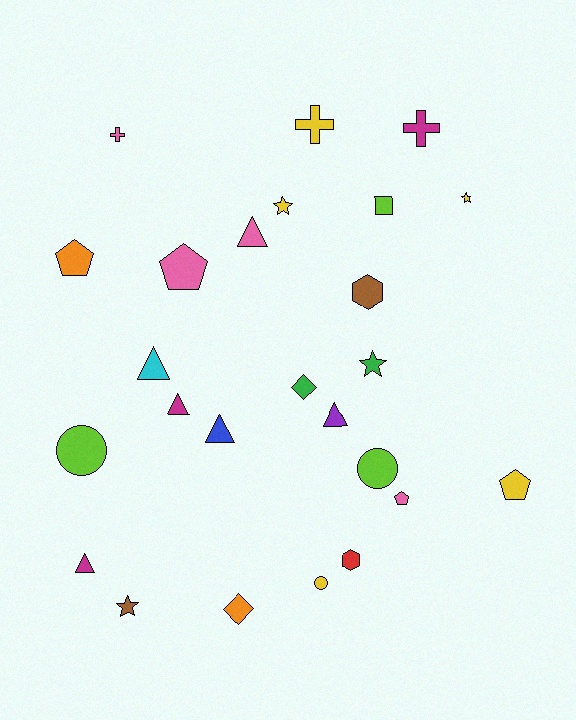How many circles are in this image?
There are 3 circles.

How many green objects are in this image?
There are 2 green objects.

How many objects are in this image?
There are 25 objects.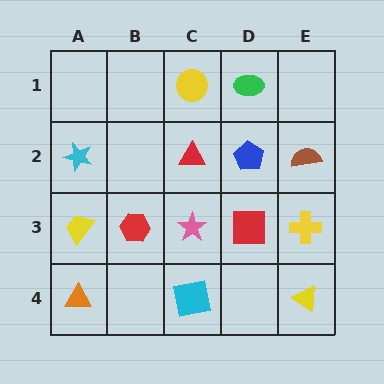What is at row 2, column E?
A brown semicircle.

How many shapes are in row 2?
4 shapes.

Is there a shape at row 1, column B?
No, that cell is empty.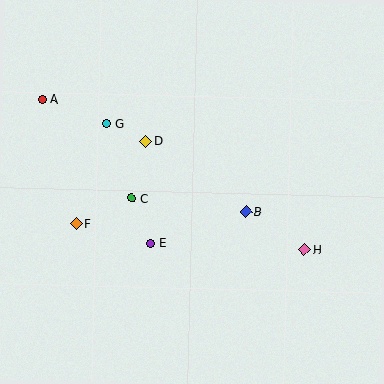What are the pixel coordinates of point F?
Point F is at (77, 224).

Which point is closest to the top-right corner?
Point B is closest to the top-right corner.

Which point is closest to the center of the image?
Point B at (246, 212) is closest to the center.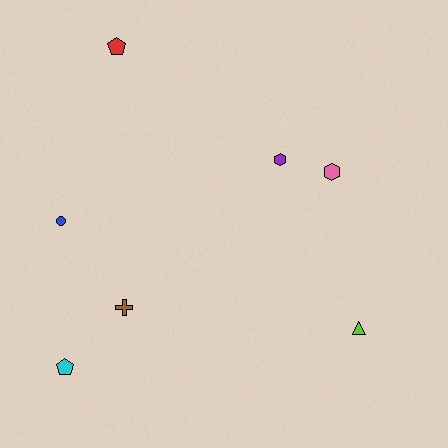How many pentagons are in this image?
There are 2 pentagons.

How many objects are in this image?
There are 7 objects.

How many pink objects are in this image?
There is 1 pink object.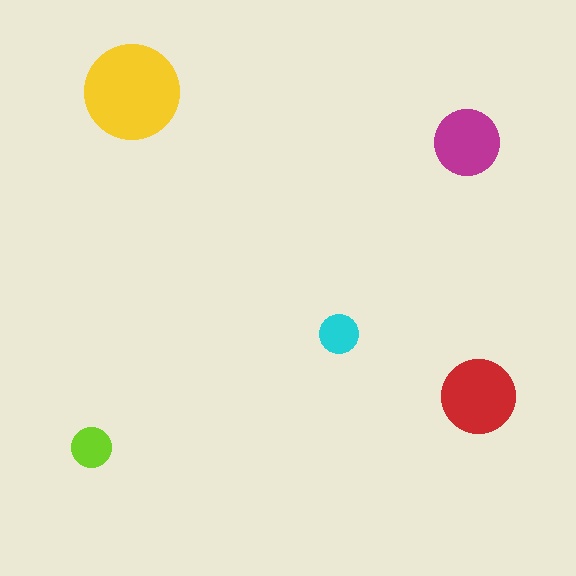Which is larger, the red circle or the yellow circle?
The yellow one.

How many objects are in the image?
There are 5 objects in the image.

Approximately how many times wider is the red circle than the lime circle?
About 2 times wider.